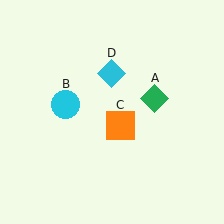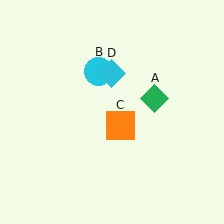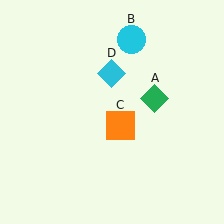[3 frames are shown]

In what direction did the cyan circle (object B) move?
The cyan circle (object B) moved up and to the right.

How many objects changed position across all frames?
1 object changed position: cyan circle (object B).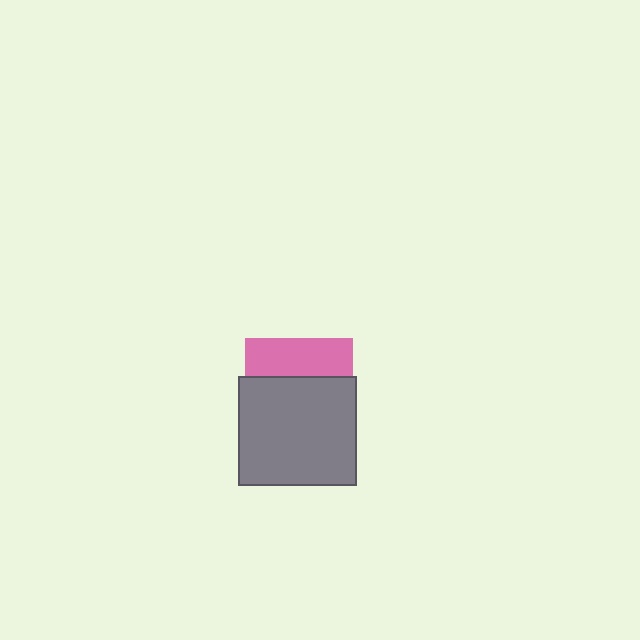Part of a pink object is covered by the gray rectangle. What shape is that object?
It is a square.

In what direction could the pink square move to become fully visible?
The pink square could move up. That would shift it out from behind the gray rectangle entirely.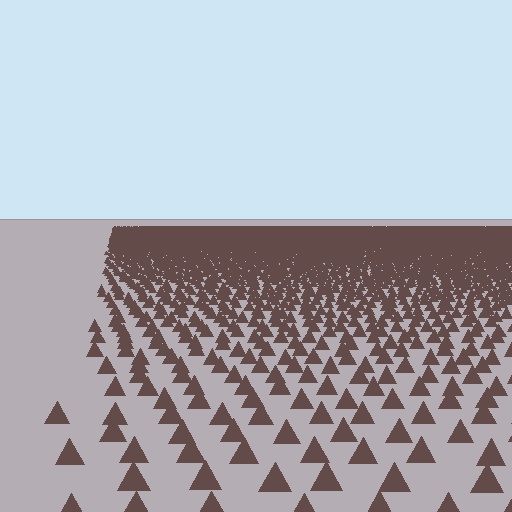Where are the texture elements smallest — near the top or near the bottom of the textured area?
Near the top.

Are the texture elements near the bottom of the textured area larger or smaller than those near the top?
Larger. Near the bottom, elements are closer to the viewer and appear at a bigger on-screen size.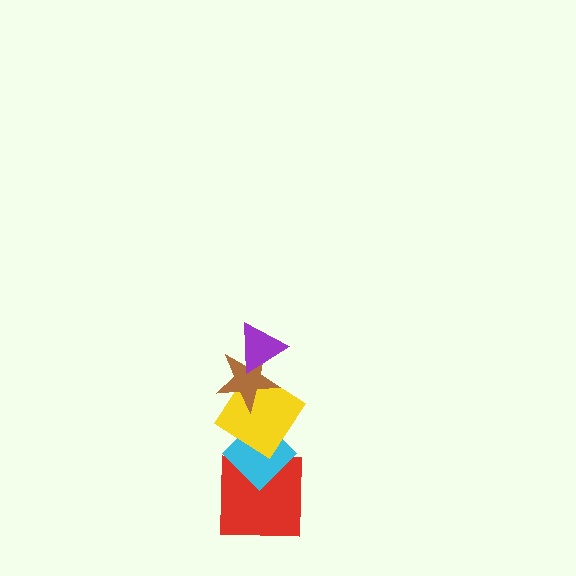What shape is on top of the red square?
The cyan diamond is on top of the red square.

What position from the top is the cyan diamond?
The cyan diamond is 4th from the top.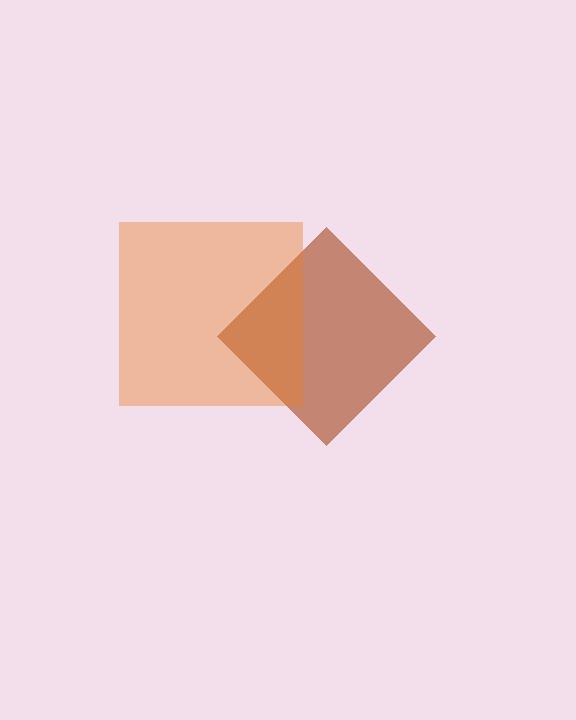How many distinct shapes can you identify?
There are 2 distinct shapes: a brown diamond, an orange square.